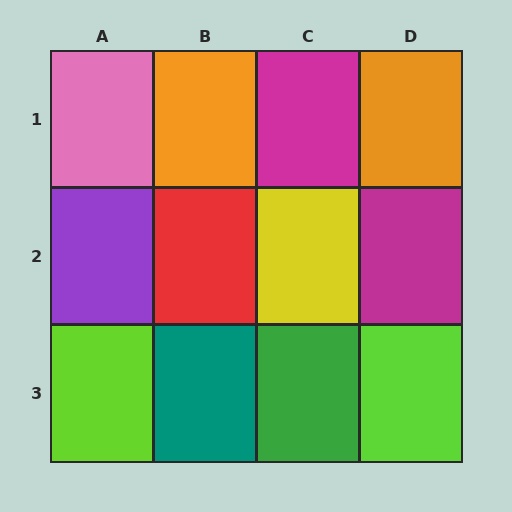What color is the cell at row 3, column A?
Lime.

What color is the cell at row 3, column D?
Lime.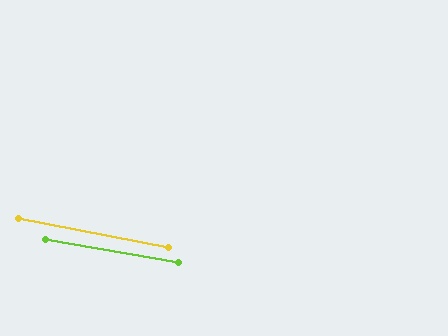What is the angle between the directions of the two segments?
Approximately 1 degree.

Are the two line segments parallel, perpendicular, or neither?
Parallel — their directions differ by only 1.1°.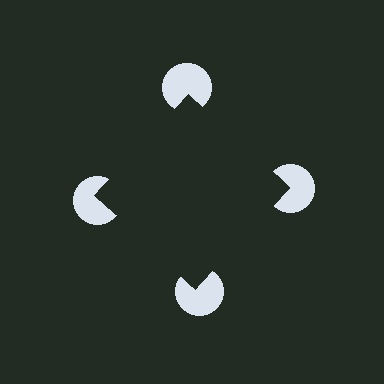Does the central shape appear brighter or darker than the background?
It typically appears slightly darker than the background, even though no actual brightness change is drawn.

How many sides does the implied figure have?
4 sides.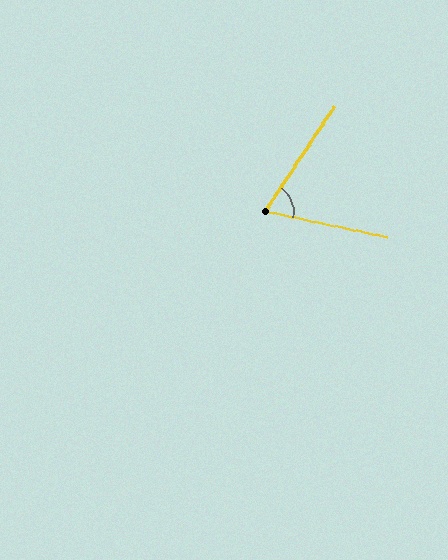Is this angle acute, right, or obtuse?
It is acute.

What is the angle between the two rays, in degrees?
Approximately 69 degrees.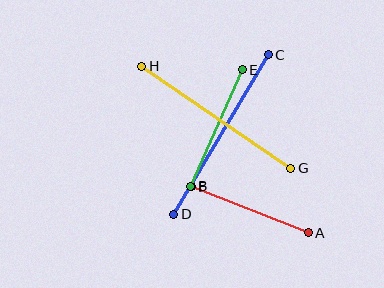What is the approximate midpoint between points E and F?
The midpoint is at approximately (216, 128) pixels.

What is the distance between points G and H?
The distance is approximately 180 pixels.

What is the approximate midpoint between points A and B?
The midpoint is at approximately (249, 209) pixels.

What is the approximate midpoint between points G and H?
The midpoint is at approximately (216, 117) pixels.